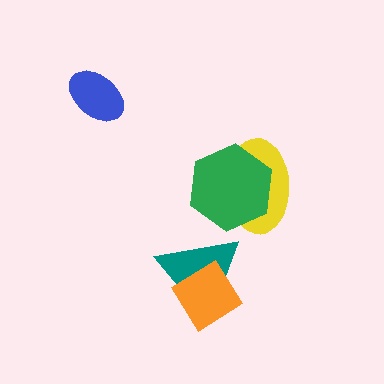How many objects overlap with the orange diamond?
1 object overlaps with the orange diamond.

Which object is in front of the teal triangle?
The orange diamond is in front of the teal triangle.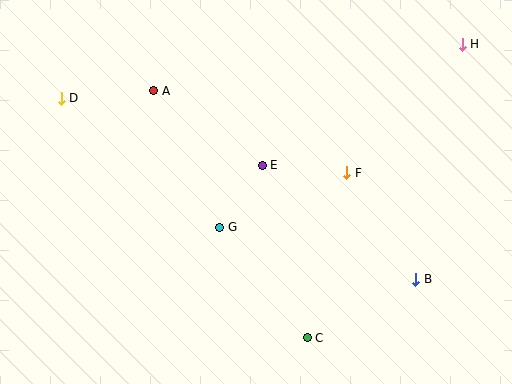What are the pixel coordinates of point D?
Point D is at (61, 98).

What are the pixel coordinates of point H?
Point H is at (462, 44).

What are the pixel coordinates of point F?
Point F is at (347, 173).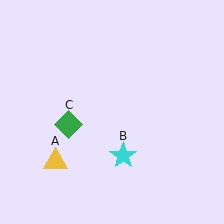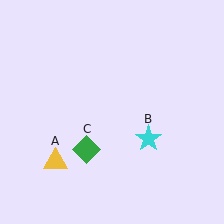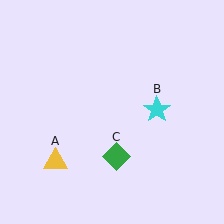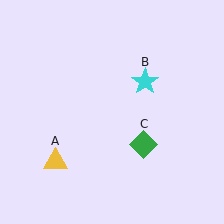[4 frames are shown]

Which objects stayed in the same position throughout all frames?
Yellow triangle (object A) remained stationary.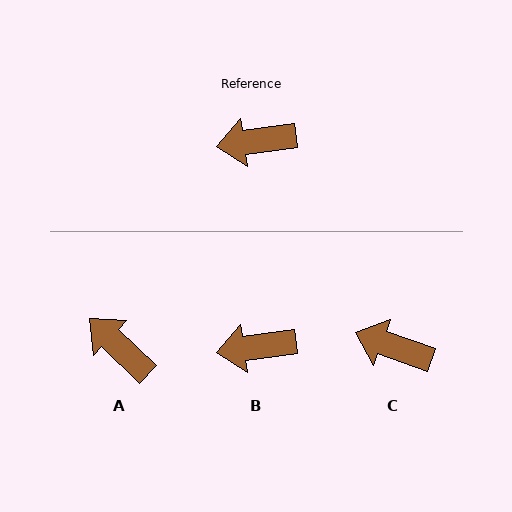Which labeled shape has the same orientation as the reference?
B.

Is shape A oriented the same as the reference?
No, it is off by about 52 degrees.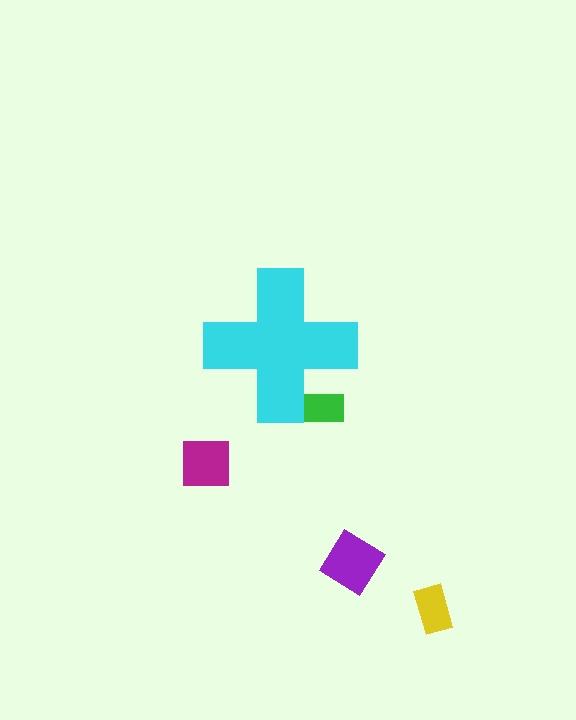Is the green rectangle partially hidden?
Yes, the green rectangle is partially hidden behind the cyan cross.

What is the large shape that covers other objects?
A cyan cross.